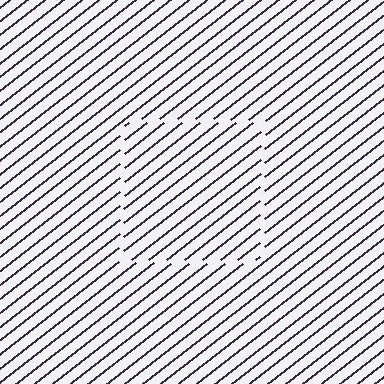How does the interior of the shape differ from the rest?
The interior of the shape contains the same grating, shifted by half a period — the contour is defined by the phase discontinuity where line-ends from the inner and outer gratings abut.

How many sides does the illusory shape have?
4 sides — the line-ends trace a square.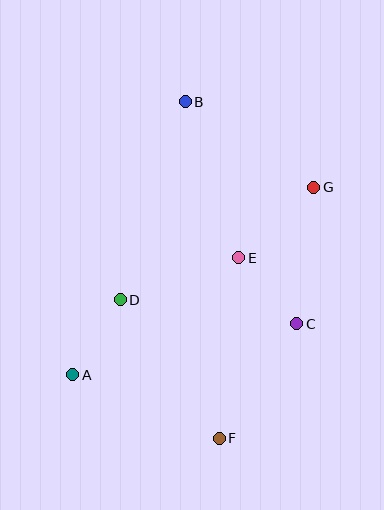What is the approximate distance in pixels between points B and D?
The distance between B and D is approximately 209 pixels.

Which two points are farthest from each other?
Points B and F are farthest from each other.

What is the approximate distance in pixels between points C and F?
The distance between C and F is approximately 138 pixels.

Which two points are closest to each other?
Points C and E are closest to each other.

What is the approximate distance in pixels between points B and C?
The distance between B and C is approximately 249 pixels.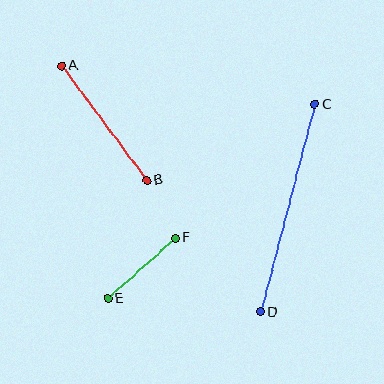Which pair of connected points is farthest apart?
Points C and D are farthest apart.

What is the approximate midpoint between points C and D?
The midpoint is at approximately (288, 208) pixels.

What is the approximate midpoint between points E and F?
The midpoint is at approximately (141, 268) pixels.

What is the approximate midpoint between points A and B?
The midpoint is at approximately (104, 123) pixels.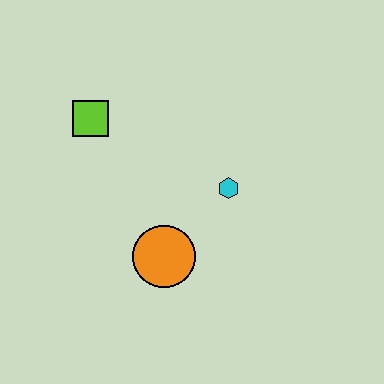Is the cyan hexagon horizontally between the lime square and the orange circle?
No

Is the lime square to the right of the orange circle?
No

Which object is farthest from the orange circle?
The lime square is farthest from the orange circle.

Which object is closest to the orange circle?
The cyan hexagon is closest to the orange circle.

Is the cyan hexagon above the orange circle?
Yes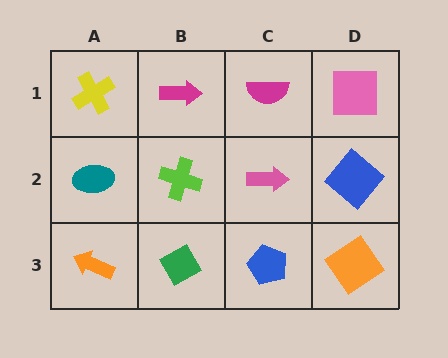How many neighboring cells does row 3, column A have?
2.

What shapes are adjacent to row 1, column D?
A blue diamond (row 2, column D), a magenta semicircle (row 1, column C).